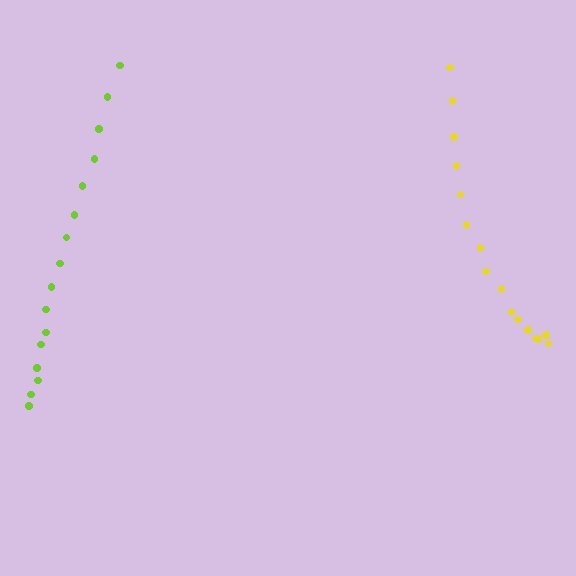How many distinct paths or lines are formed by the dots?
There are 2 distinct paths.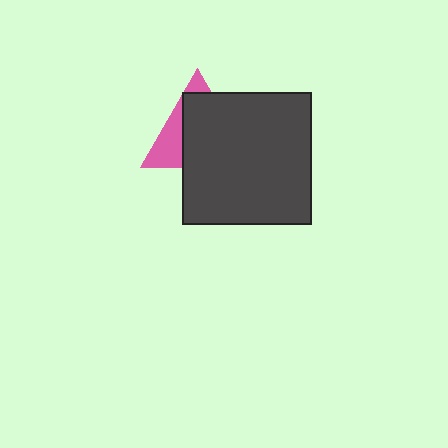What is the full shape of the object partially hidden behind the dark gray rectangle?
The partially hidden object is a pink triangle.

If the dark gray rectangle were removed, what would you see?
You would see the complete pink triangle.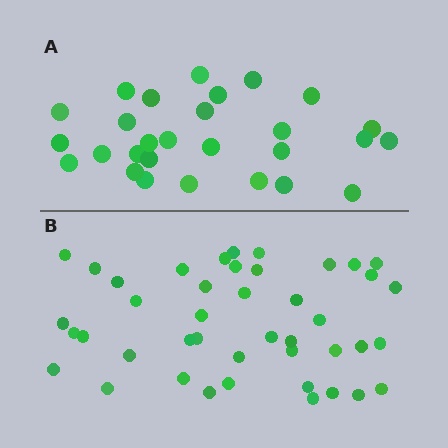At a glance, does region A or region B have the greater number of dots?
Region B (the bottom region) has more dots.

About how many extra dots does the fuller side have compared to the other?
Region B has approximately 15 more dots than region A.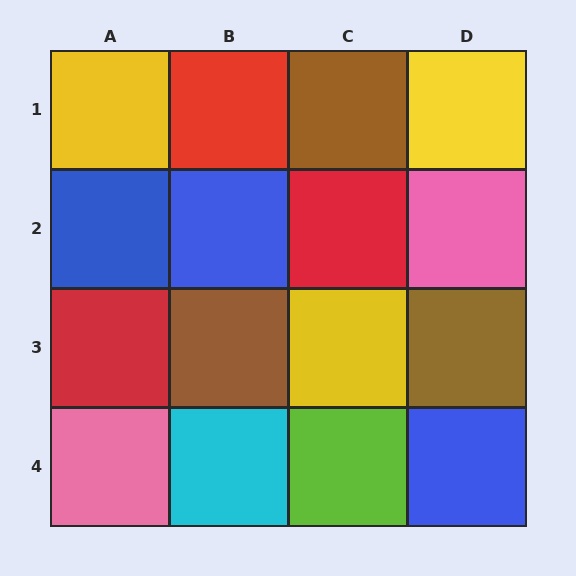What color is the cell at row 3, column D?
Brown.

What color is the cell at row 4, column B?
Cyan.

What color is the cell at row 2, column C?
Red.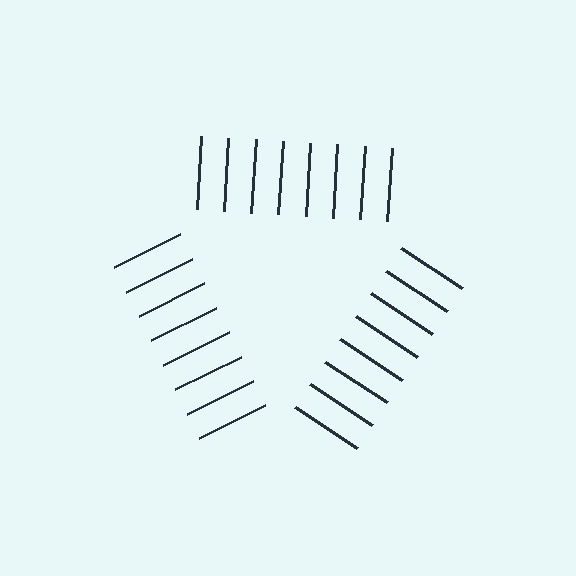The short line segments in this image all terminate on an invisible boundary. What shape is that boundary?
An illusory triangle — the line segments terminate on its edges but no continuous stroke is drawn.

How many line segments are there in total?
24 — 8 along each of the 3 edges.